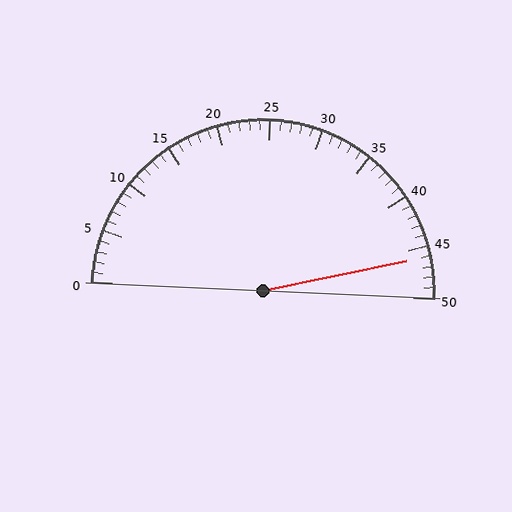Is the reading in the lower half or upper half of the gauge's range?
The reading is in the upper half of the range (0 to 50).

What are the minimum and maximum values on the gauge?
The gauge ranges from 0 to 50.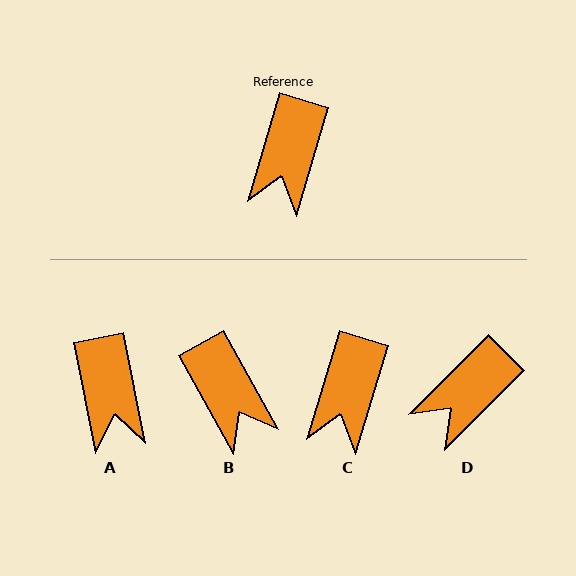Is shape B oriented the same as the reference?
No, it is off by about 46 degrees.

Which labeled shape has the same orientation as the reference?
C.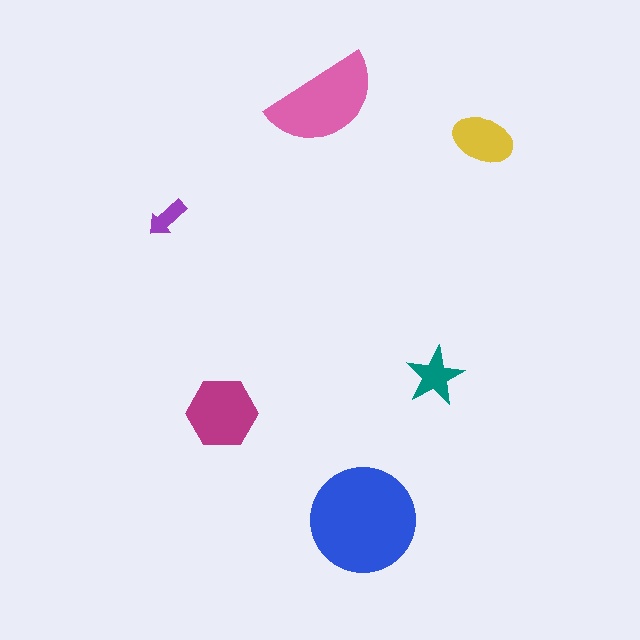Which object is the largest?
The blue circle.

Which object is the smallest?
The purple arrow.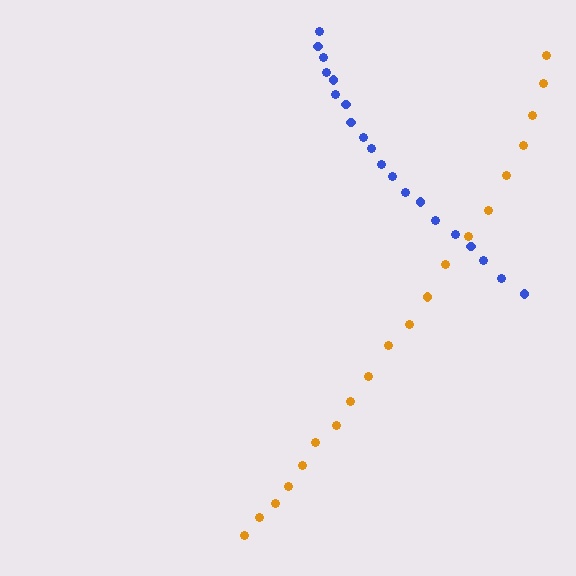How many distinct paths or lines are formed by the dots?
There are 2 distinct paths.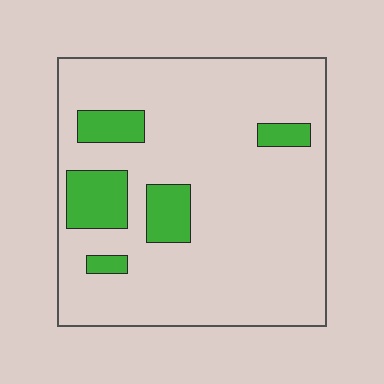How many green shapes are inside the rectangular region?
5.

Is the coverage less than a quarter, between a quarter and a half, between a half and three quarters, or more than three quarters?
Less than a quarter.